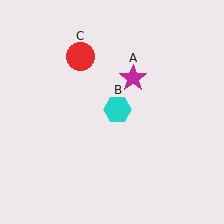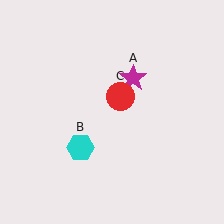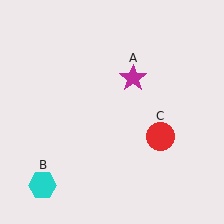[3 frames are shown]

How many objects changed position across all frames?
2 objects changed position: cyan hexagon (object B), red circle (object C).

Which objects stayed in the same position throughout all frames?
Magenta star (object A) remained stationary.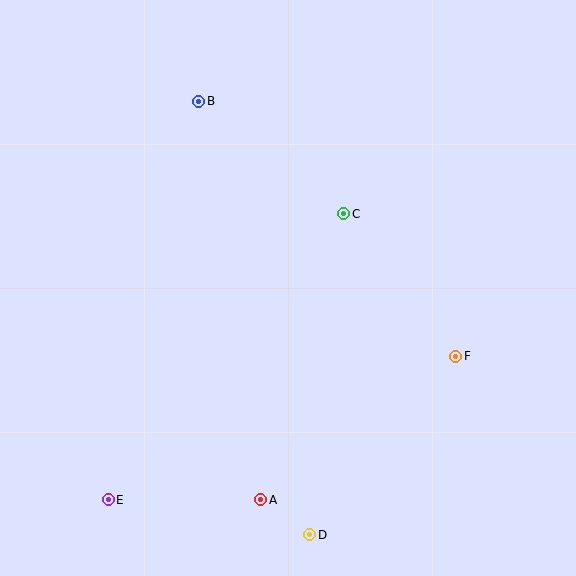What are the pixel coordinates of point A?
Point A is at (261, 500).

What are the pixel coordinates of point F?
Point F is at (456, 356).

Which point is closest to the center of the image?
Point C at (344, 214) is closest to the center.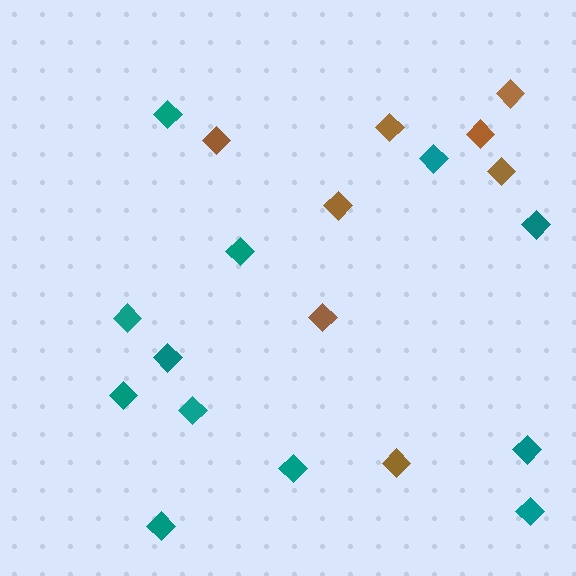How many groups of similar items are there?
There are 2 groups: one group of teal diamonds (12) and one group of brown diamonds (8).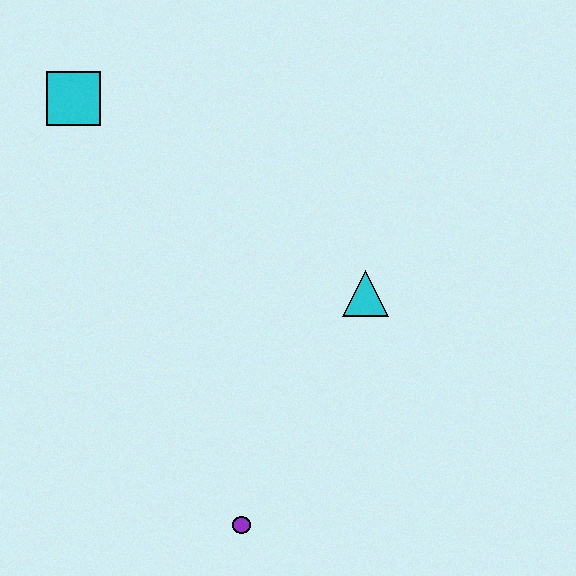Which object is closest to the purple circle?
The cyan triangle is closest to the purple circle.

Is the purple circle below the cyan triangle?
Yes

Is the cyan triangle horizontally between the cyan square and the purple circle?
No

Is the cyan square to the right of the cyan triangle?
No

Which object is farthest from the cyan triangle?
The cyan square is farthest from the cyan triangle.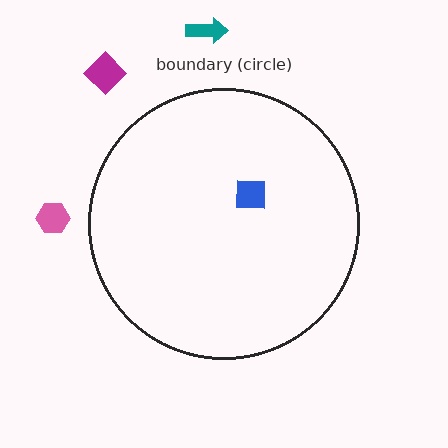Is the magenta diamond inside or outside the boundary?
Outside.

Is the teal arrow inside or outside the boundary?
Outside.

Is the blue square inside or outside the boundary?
Inside.